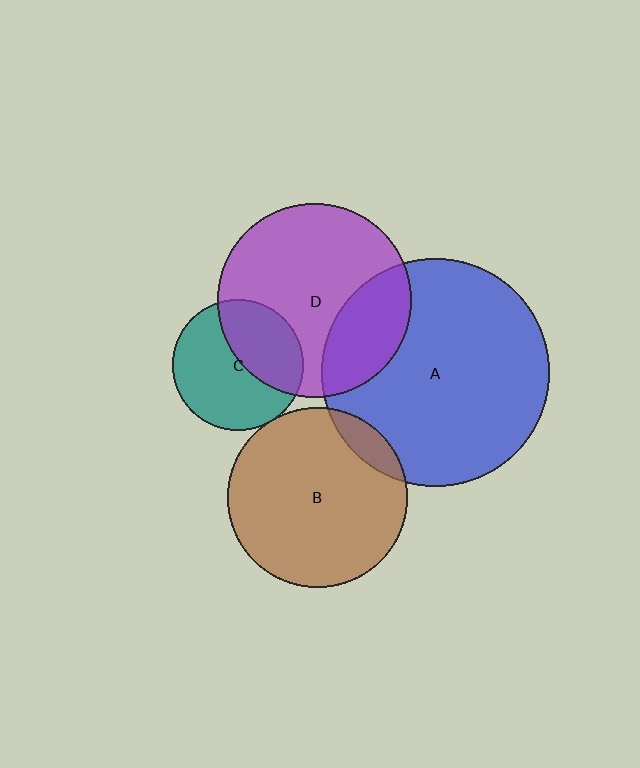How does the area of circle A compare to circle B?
Approximately 1.6 times.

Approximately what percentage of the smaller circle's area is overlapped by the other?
Approximately 40%.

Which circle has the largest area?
Circle A (blue).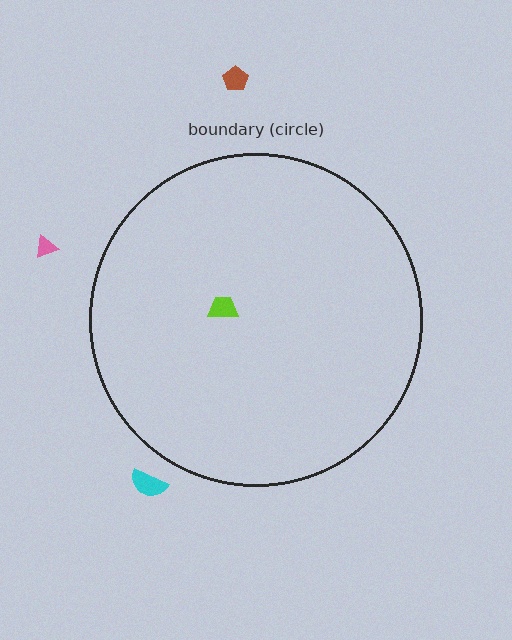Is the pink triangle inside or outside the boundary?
Outside.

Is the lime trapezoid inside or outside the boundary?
Inside.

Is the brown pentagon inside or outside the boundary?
Outside.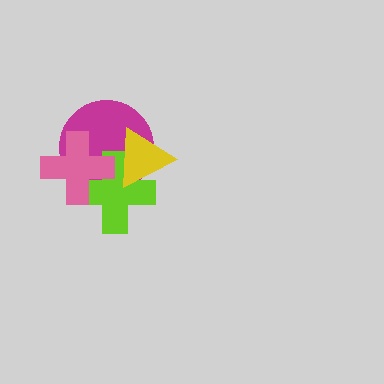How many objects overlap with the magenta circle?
3 objects overlap with the magenta circle.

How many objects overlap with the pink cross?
2 objects overlap with the pink cross.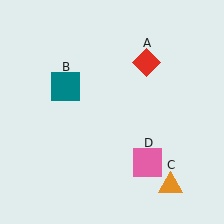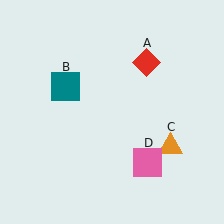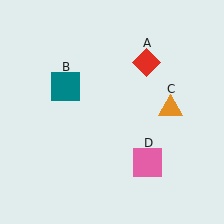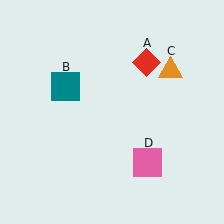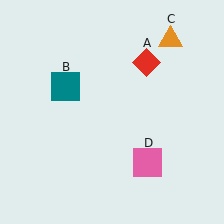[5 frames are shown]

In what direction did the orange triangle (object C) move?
The orange triangle (object C) moved up.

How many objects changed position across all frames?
1 object changed position: orange triangle (object C).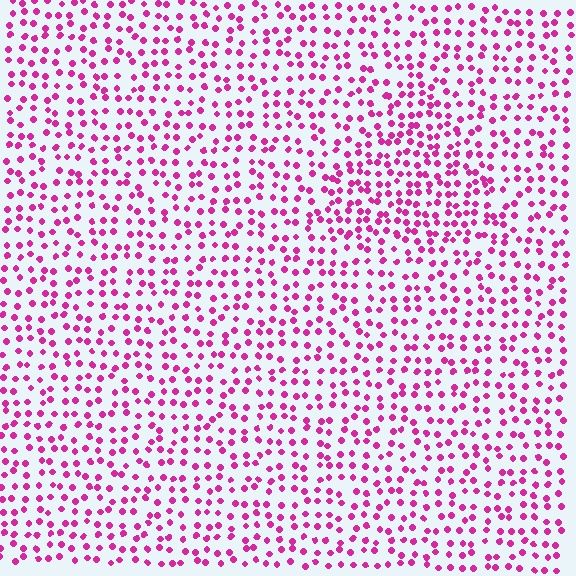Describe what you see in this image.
The image contains small magenta elements arranged at two different densities. A triangle-shaped region is visible where the elements are more densely packed than the surrounding area.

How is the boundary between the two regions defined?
The boundary is defined by a change in element density (approximately 1.5x ratio). All elements are the same color, size, and shape.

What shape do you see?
I see a triangle.